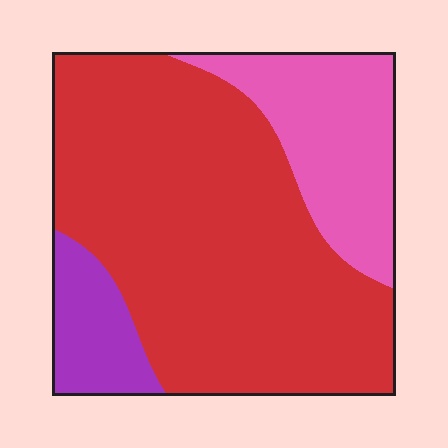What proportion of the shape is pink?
Pink covers 22% of the shape.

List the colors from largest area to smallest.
From largest to smallest: red, pink, purple.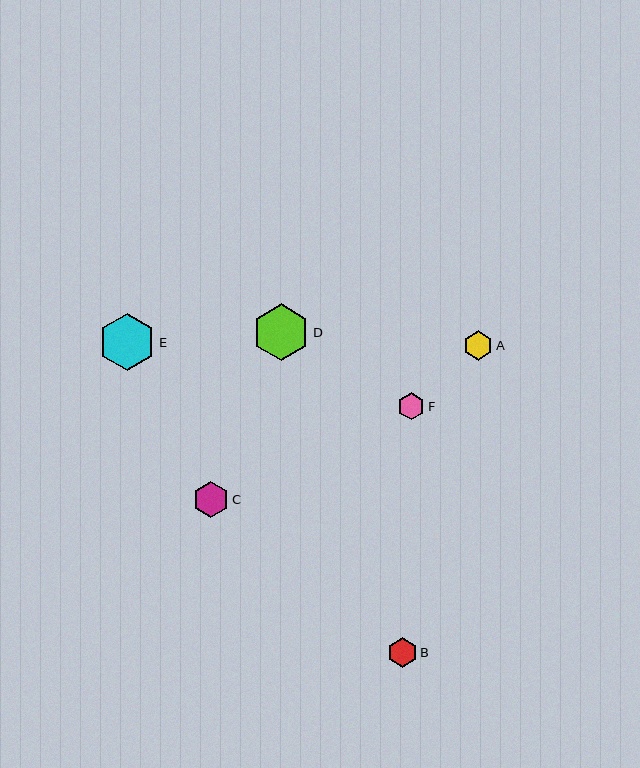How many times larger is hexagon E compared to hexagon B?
Hexagon E is approximately 1.9 times the size of hexagon B.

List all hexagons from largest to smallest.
From largest to smallest: E, D, C, B, A, F.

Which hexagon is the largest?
Hexagon E is the largest with a size of approximately 57 pixels.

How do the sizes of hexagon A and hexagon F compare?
Hexagon A and hexagon F are approximately the same size.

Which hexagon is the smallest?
Hexagon F is the smallest with a size of approximately 27 pixels.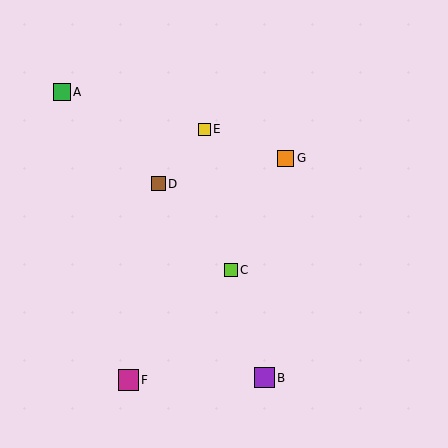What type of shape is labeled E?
Shape E is a yellow square.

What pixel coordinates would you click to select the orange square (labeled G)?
Click at (285, 158) to select the orange square G.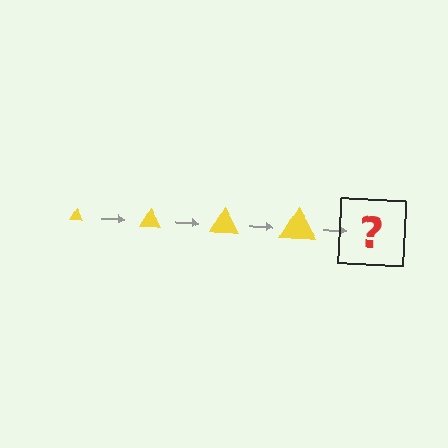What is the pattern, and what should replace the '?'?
The pattern is that the triangle gets progressively larger each step. The '?' should be a yellow triangle, larger than the previous one.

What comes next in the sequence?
The next element should be a yellow triangle, larger than the previous one.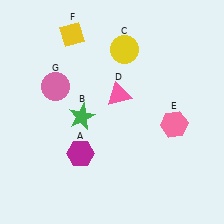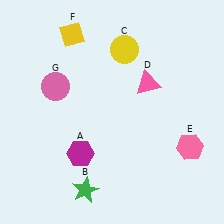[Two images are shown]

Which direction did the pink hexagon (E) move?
The pink hexagon (E) moved down.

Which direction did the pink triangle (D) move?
The pink triangle (D) moved right.